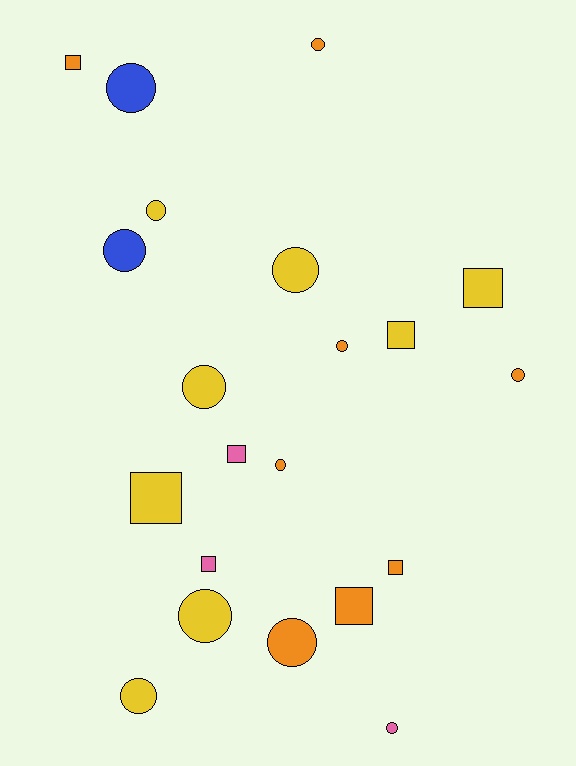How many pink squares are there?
There are 2 pink squares.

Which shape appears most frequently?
Circle, with 13 objects.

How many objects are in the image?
There are 21 objects.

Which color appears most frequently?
Orange, with 8 objects.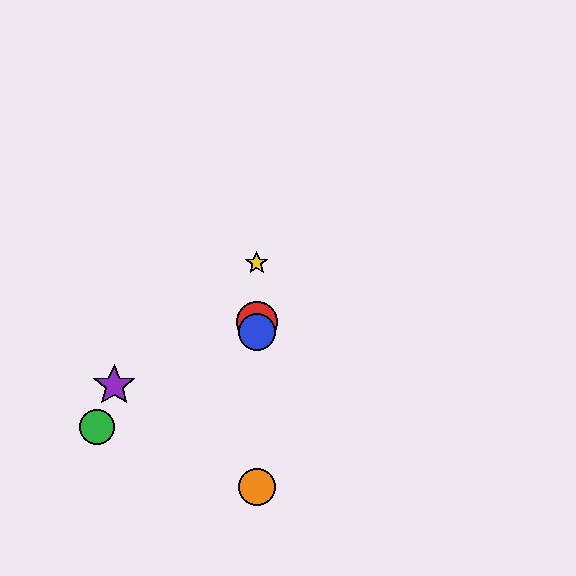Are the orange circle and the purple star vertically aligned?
No, the orange circle is at x≈257 and the purple star is at x≈114.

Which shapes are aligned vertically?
The red circle, the blue circle, the yellow star, the orange circle are aligned vertically.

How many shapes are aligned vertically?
4 shapes (the red circle, the blue circle, the yellow star, the orange circle) are aligned vertically.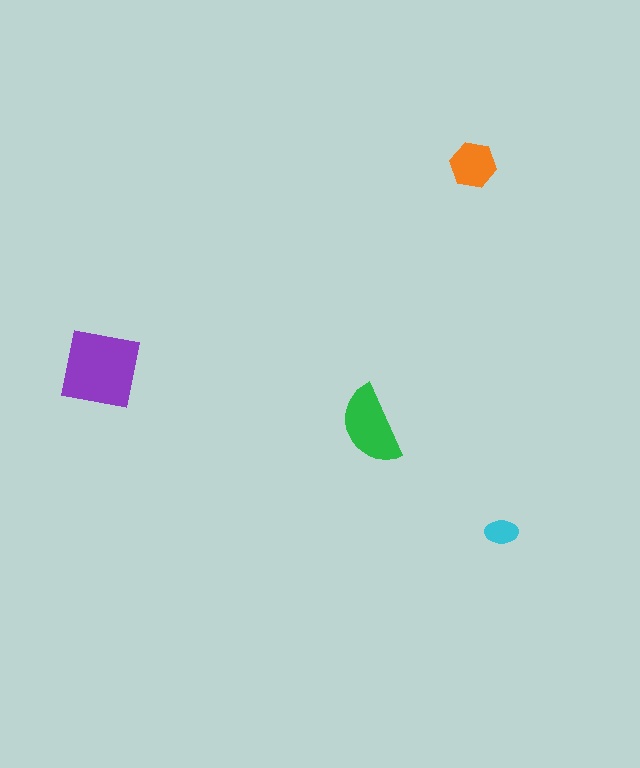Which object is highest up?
The orange hexagon is topmost.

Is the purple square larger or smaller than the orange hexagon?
Larger.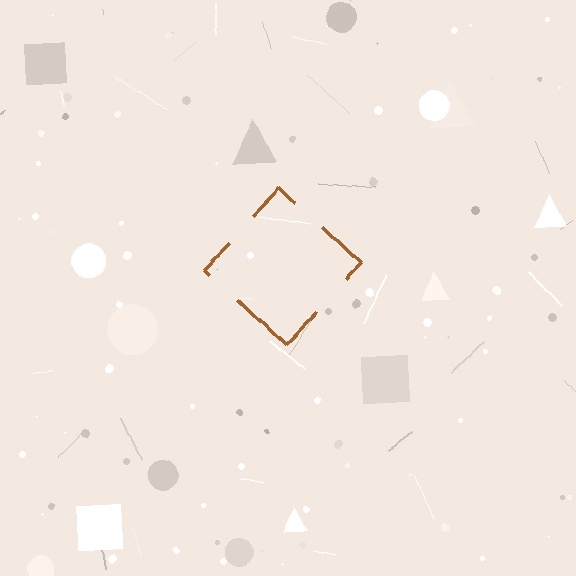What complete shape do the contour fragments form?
The contour fragments form a diamond.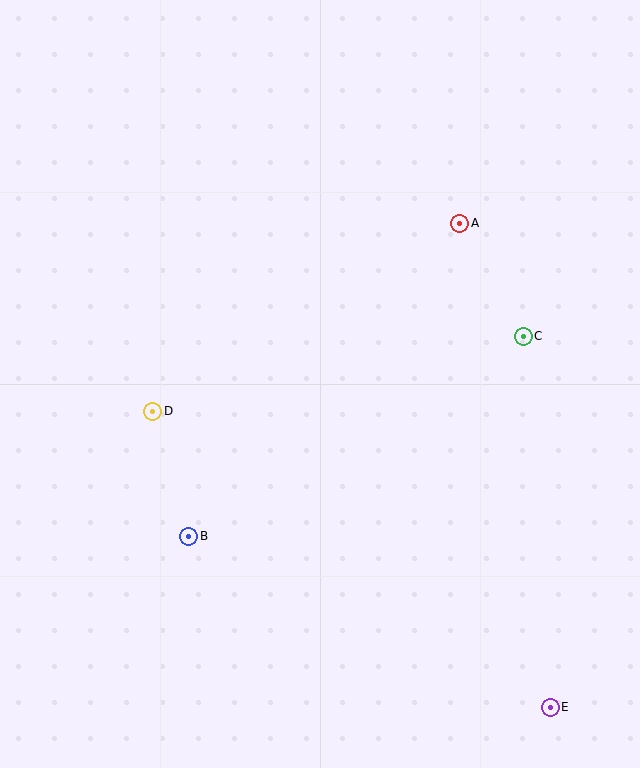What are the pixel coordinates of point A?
Point A is at (460, 223).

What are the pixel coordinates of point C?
Point C is at (523, 336).